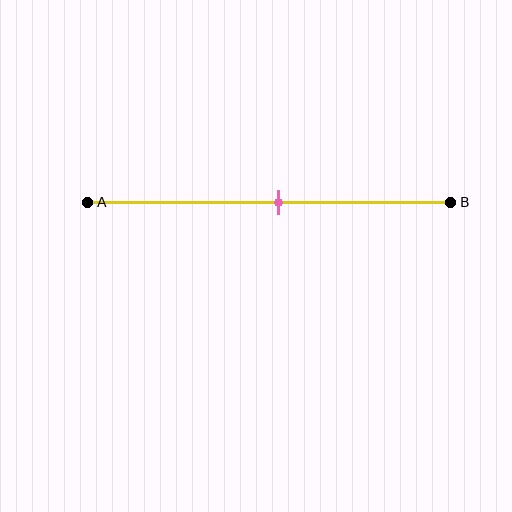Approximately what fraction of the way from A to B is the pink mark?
The pink mark is approximately 55% of the way from A to B.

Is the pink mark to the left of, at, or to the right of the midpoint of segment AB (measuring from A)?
The pink mark is approximately at the midpoint of segment AB.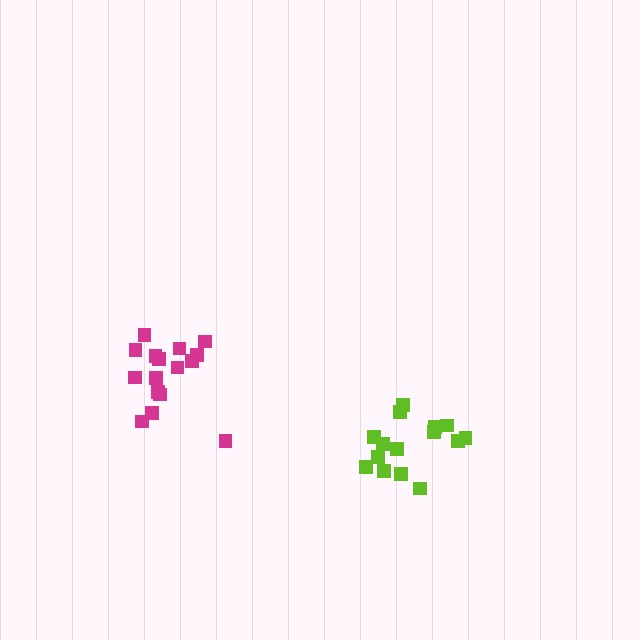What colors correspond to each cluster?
The clusters are colored: magenta, lime.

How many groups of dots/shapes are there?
There are 2 groups.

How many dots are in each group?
Group 1: 16 dots, Group 2: 15 dots (31 total).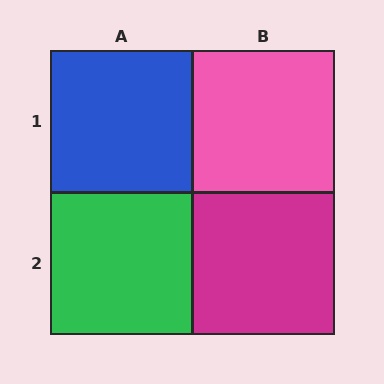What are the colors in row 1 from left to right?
Blue, pink.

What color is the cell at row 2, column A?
Green.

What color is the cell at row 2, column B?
Magenta.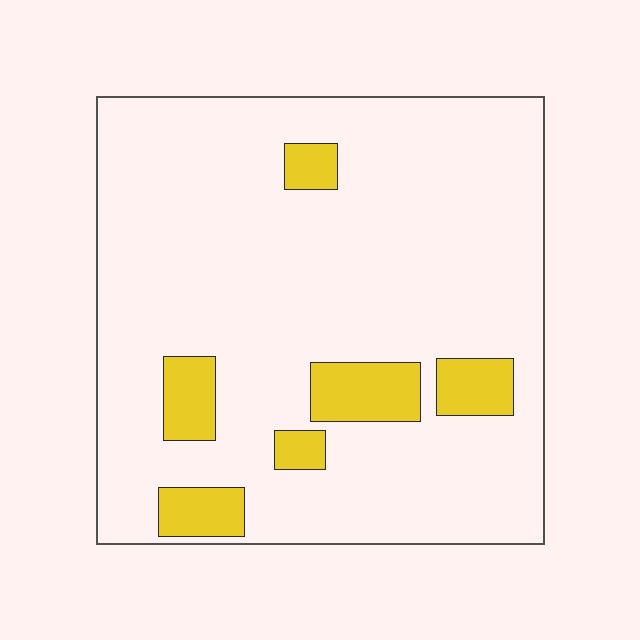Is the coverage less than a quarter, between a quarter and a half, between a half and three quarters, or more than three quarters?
Less than a quarter.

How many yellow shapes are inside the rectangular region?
6.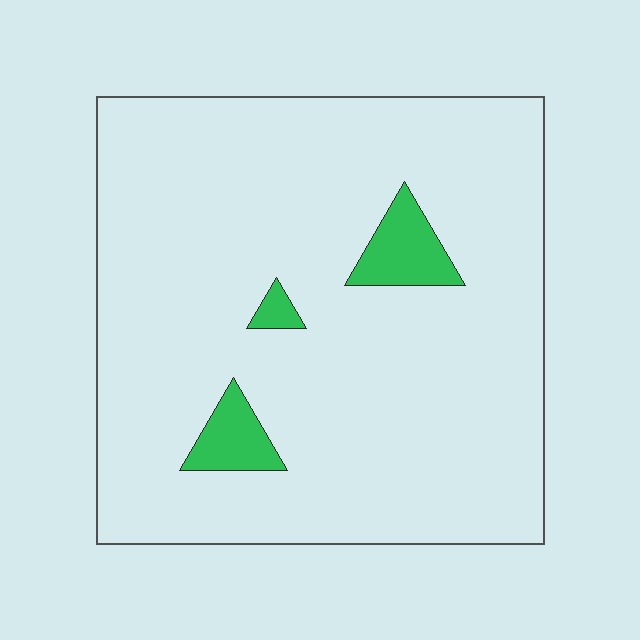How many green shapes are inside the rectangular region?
3.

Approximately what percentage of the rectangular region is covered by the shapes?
Approximately 5%.